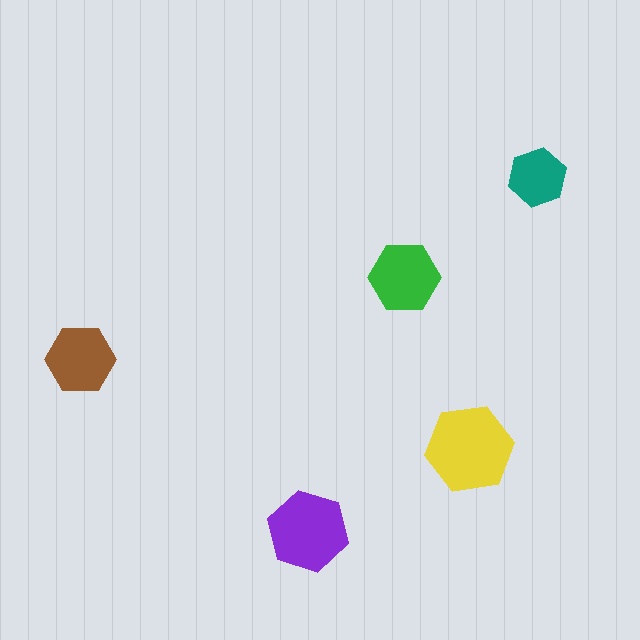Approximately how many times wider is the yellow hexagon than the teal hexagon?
About 1.5 times wider.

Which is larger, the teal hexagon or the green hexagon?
The green one.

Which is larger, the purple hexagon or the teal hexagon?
The purple one.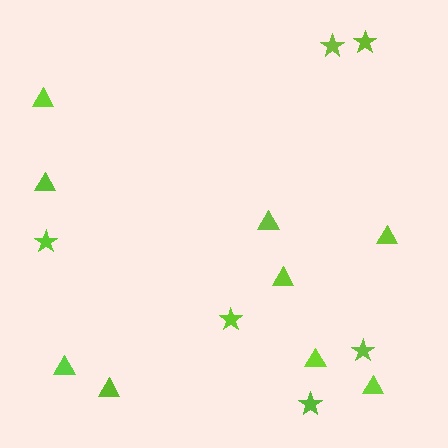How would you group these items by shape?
There are 2 groups: one group of stars (6) and one group of triangles (9).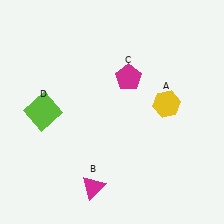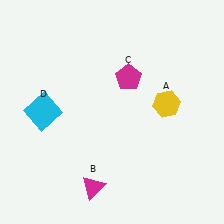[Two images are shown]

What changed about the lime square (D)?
In Image 1, D is lime. In Image 2, it changed to cyan.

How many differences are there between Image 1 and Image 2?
There is 1 difference between the two images.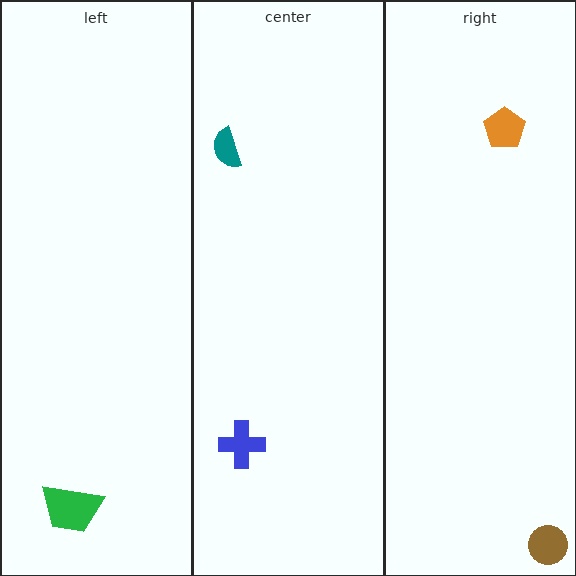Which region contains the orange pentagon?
The right region.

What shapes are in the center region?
The teal semicircle, the blue cross.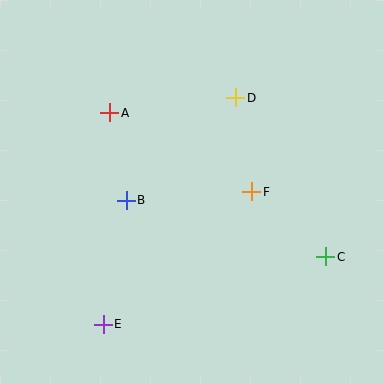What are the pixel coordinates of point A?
Point A is at (110, 113).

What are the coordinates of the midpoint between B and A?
The midpoint between B and A is at (118, 156).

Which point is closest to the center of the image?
Point F at (252, 192) is closest to the center.